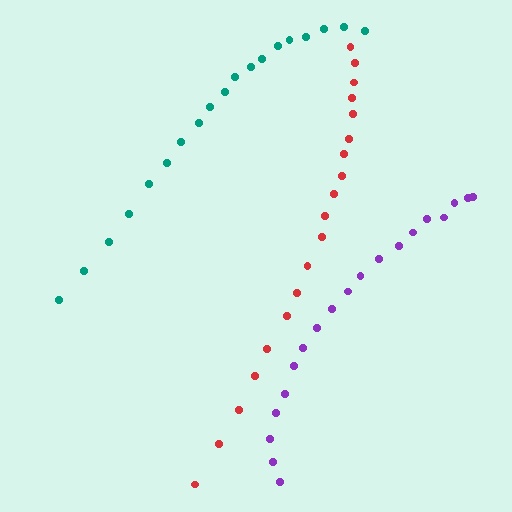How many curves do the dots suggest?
There are 3 distinct paths.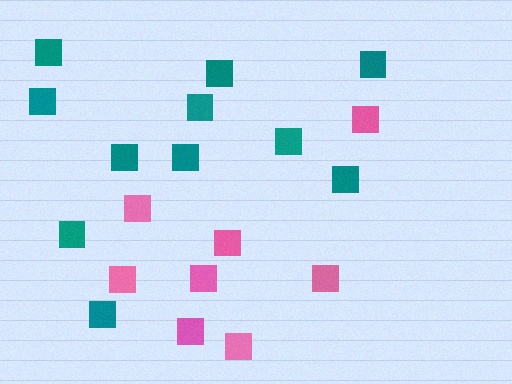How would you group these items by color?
There are 2 groups: one group of pink squares (8) and one group of teal squares (11).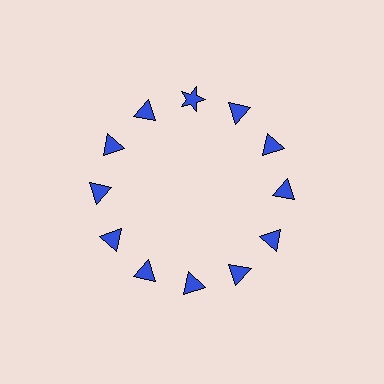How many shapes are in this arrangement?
There are 12 shapes arranged in a ring pattern.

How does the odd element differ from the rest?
It has a different shape: star instead of triangle.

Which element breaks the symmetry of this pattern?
The blue star at roughly the 12 o'clock position breaks the symmetry. All other shapes are blue triangles.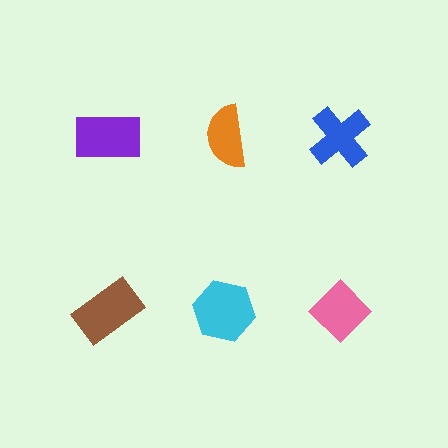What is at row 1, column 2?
An orange semicircle.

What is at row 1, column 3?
A blue cross.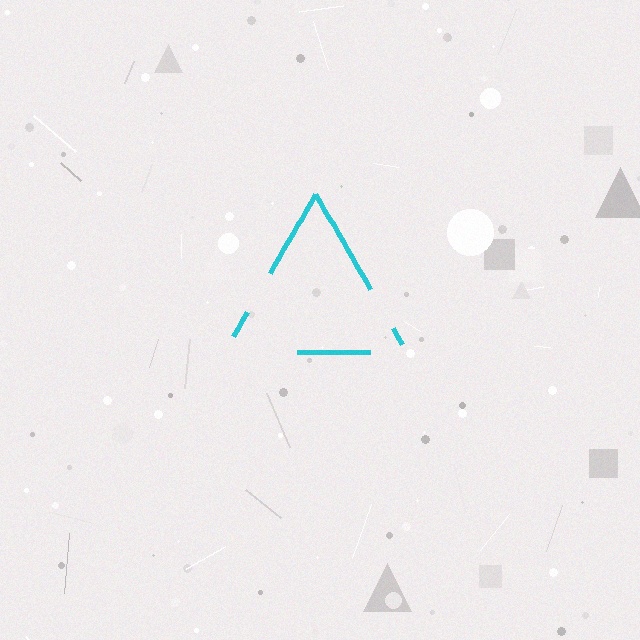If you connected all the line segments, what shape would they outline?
They would outline a triangle.